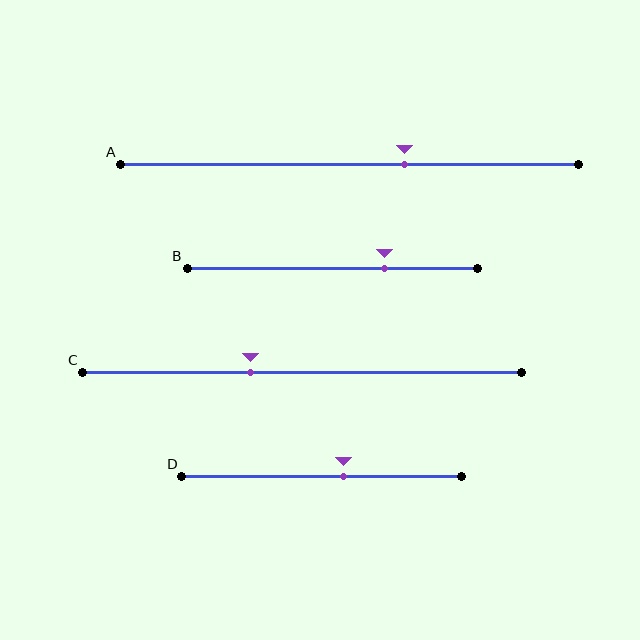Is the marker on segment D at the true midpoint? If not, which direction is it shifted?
No, the marker on segment D is shifted to the right by about 8% of the segment length.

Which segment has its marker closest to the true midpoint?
Segment D has its marker closest to the true midpoint.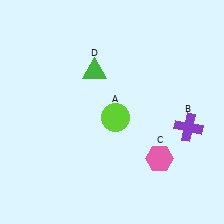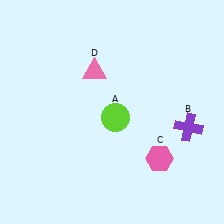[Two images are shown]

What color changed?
The triangle (D) changed from green in Image 1 to pink in Image 2.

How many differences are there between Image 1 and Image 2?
There is 1 difference between the two images.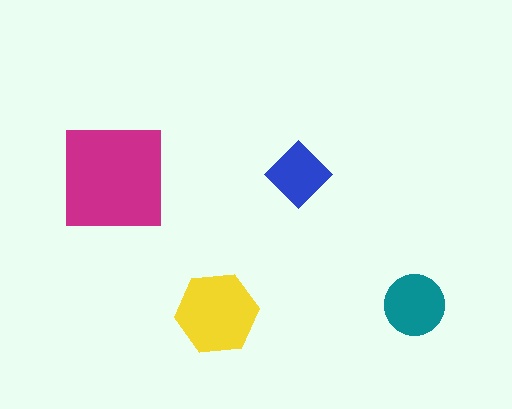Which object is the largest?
The magenta square.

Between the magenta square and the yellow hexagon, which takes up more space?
The magenta square.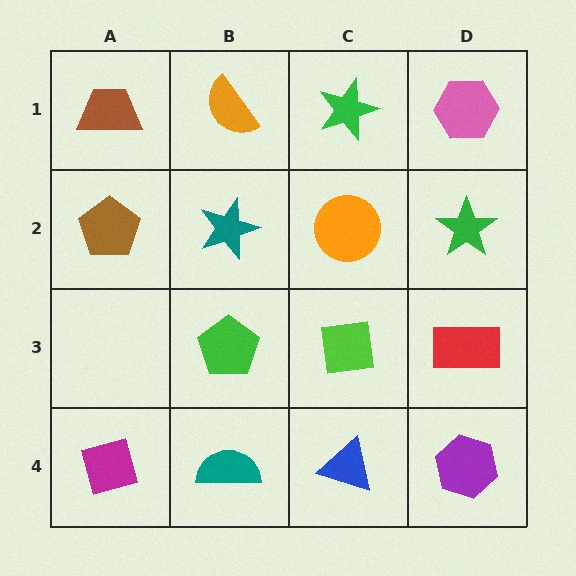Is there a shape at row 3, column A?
No, that cell is empty.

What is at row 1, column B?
An orange semicircle.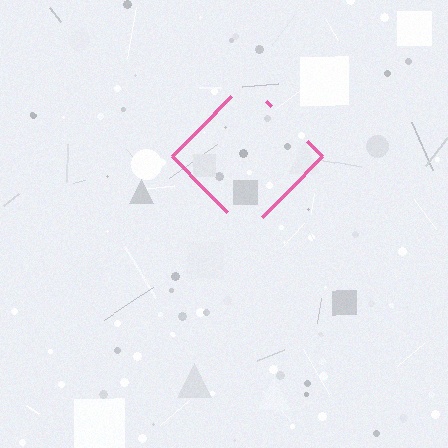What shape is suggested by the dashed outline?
The dashed outline suggests a diamond.